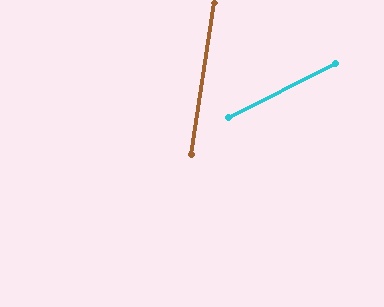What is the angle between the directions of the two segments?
Approximately 55 degrees.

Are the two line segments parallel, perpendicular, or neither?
Neither parallel nor perpendicular — they differ by about 55°.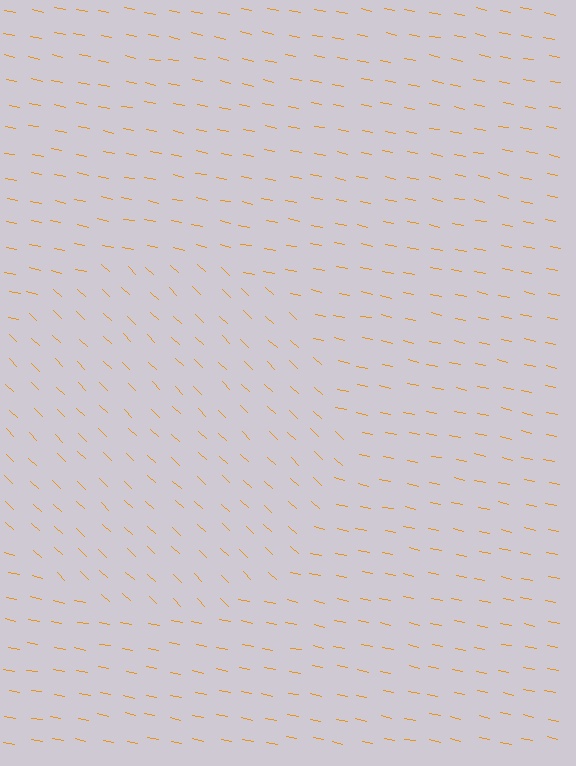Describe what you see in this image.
The image is filled with small orange line segments. A circle region in the image has lines oriented differently from the surrounding lines, creating a visible texture boundary.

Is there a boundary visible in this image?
Yes, there is a texture boundary formed by a change in line orientation.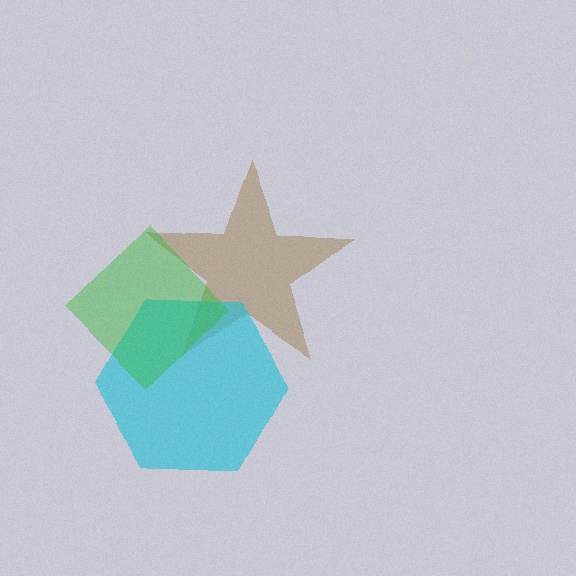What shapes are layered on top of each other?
The layered shapes are: a brown star, a cyan hexagon, a green diamond.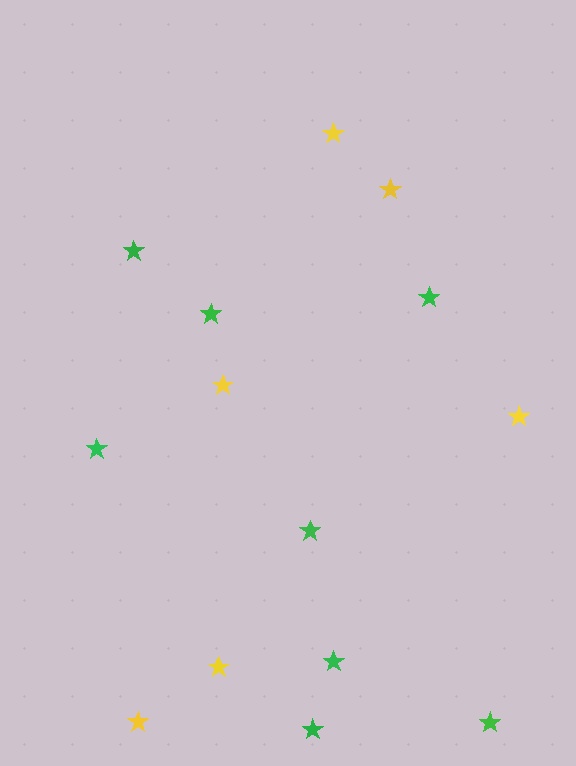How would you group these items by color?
There are 2 groups: one group of green stars (8) and one group of yellow stars (6).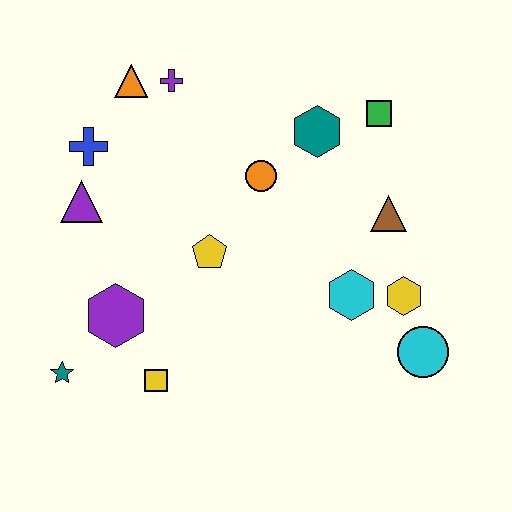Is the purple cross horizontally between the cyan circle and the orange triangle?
Yes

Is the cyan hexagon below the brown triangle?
Yes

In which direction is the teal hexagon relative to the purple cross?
The teal hexagon is to the right of the purple cross.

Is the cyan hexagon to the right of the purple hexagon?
Yes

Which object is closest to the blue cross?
The purple triangle is closest to the blue cross.